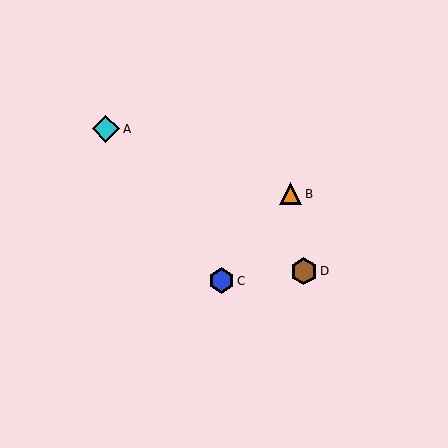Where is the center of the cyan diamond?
The center of the cyan diamond is at (106, 129).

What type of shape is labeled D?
Shape D is a brown hexagon.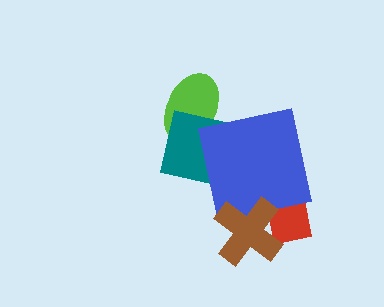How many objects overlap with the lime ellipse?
1 object overlaps with the lime ellipse.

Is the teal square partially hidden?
Yes, it is partially covered by another shape.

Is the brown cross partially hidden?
No, no other shape covers it.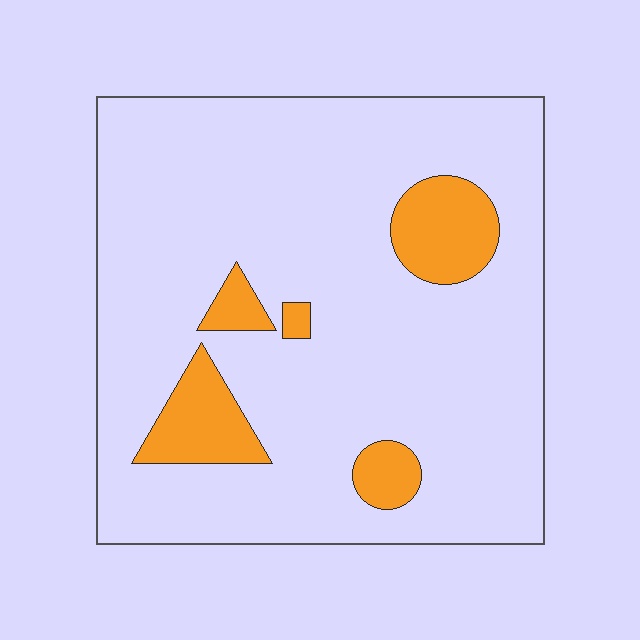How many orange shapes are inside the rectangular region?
5.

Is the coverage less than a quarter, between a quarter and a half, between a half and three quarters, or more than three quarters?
Less than a quarter.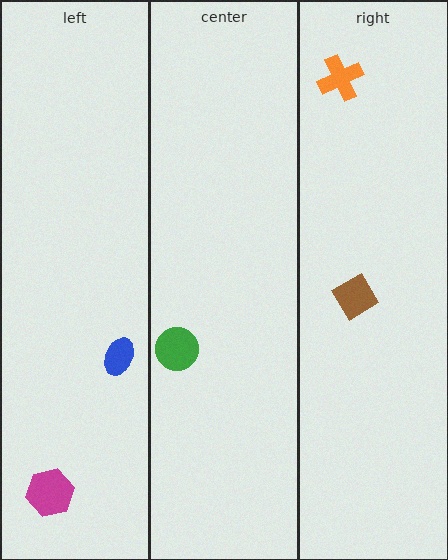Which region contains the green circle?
The center region.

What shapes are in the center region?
The green circle.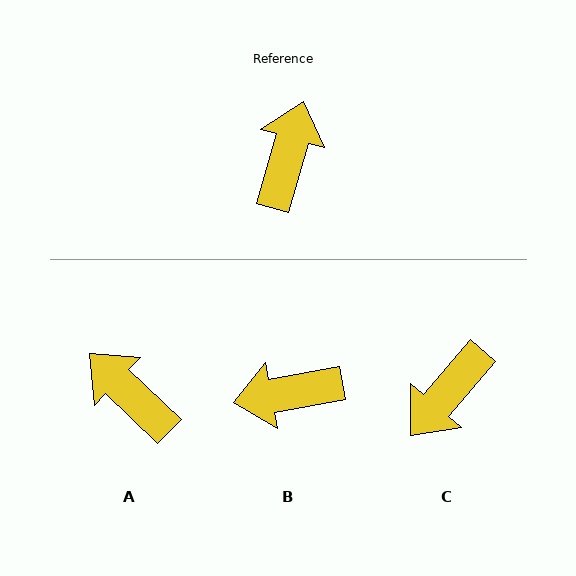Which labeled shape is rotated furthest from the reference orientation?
C, about 156 degrees away.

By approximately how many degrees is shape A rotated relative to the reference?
Approximately 62 degrees counter-clockwise.